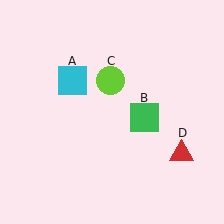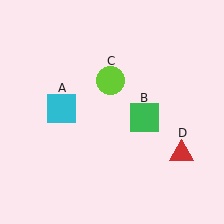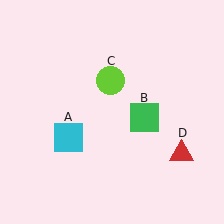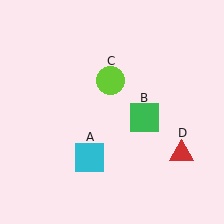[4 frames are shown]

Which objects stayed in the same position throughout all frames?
Green square (object B) and lime circle (object C) and red triangle (object D) remained stationary.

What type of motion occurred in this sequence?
The cyan square (object A) rotated counterclockwise around the center of the scene.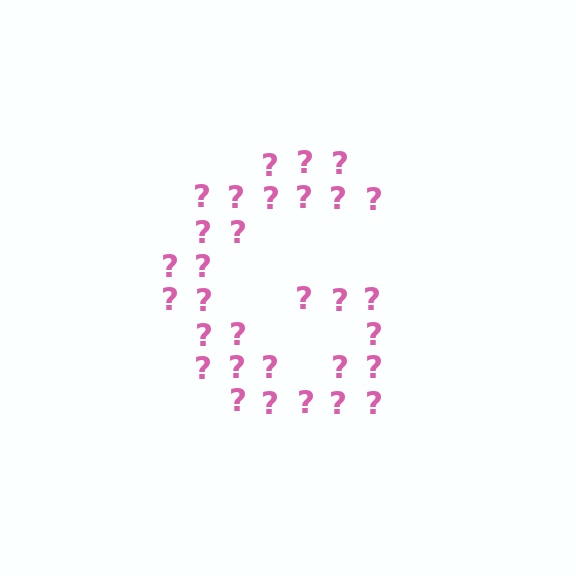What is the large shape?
The large shape is the letter G.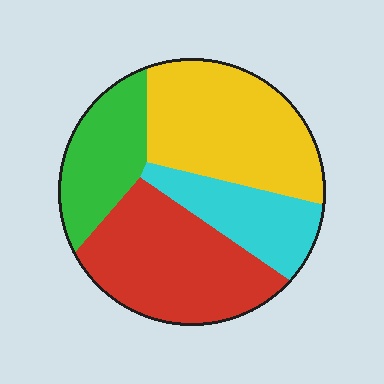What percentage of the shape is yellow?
Yellow takes up about one third (1/3) of the shape.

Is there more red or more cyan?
Red.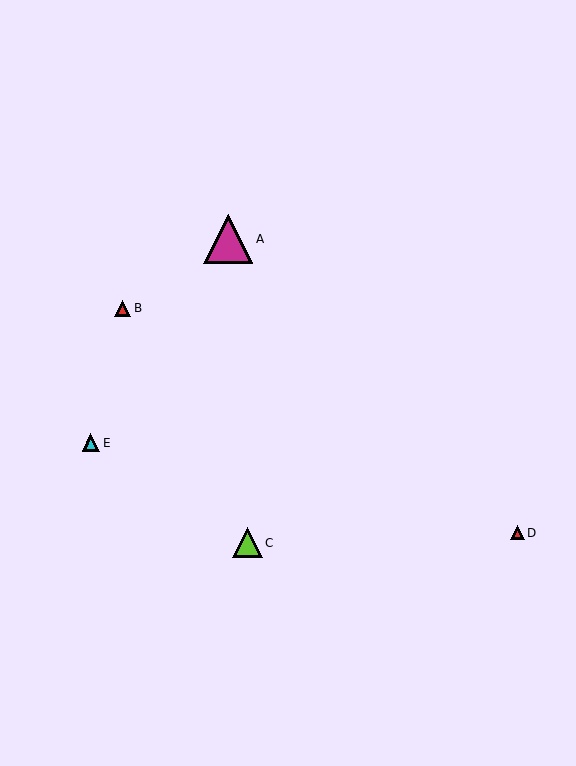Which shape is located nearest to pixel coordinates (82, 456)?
The cyan triangle (labeled E) at (91, 443) is nearest to that location.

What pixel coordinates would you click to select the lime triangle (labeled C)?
Click at (247, 543) to select the lime triangle C.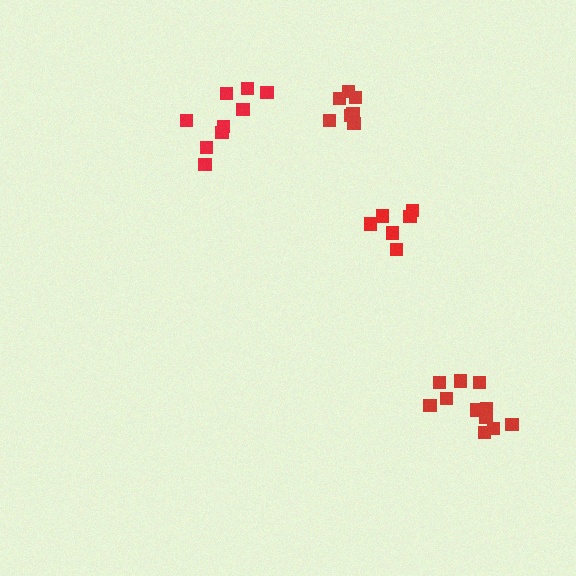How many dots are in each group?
Group 1: 9 dots, Group 2: 11 dots, Group 3: 6 dots, Group 4: 7 dots (33 total).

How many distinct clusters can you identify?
There are 4 distinct clusters.